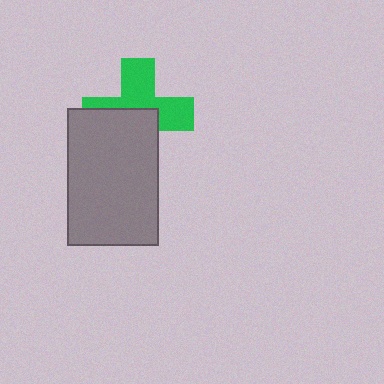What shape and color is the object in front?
The object in front is a gray rectangle.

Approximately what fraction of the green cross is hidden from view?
Roughly 49% of the green cross is hidden behind the gray rectangle.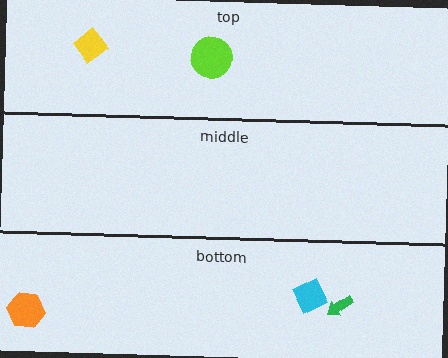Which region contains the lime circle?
The top region.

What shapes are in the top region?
The yellow diamond, the lime circle.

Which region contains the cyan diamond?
The bottom region.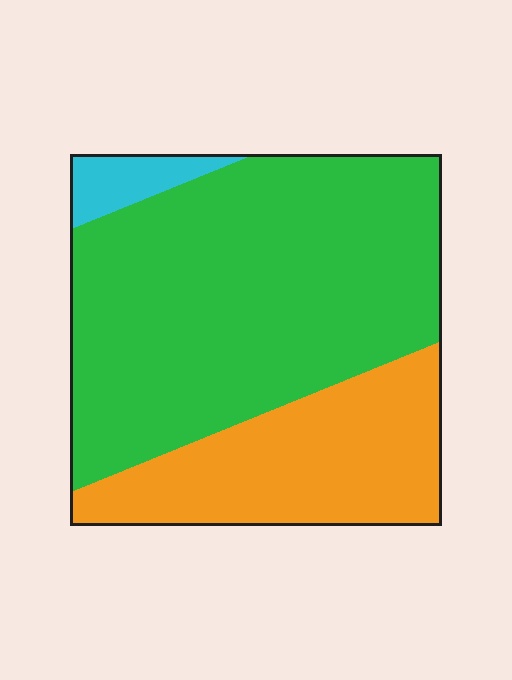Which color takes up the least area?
Cyan, at roughly 5%.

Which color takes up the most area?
Green, at roughly 65%.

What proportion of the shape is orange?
Orange takes up about one third (1/3) of the shape.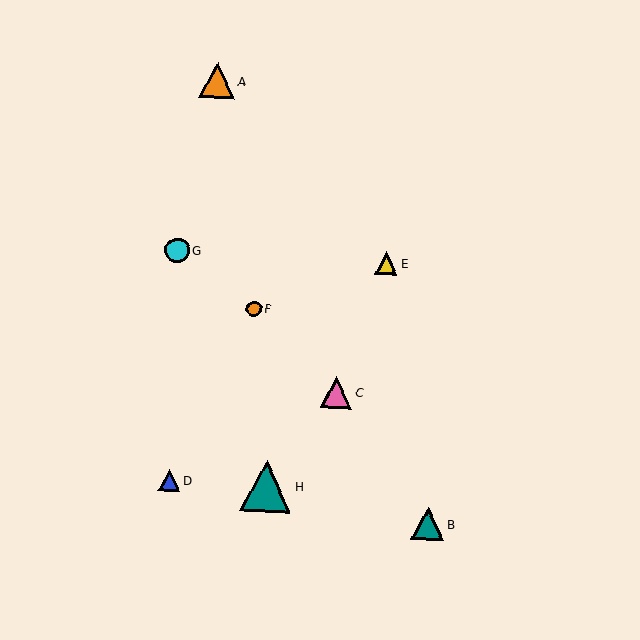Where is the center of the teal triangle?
The center of the teal triangle is at (428, 524).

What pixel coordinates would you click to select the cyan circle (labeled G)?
Click at (177, 250) to select the cyan circle G.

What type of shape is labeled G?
Shape G is a cyan circle.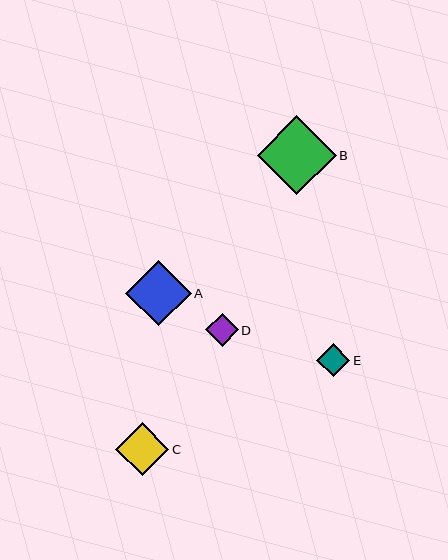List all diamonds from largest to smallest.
From largest to smallest: B, A, C, E, D.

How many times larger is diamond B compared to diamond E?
Diamond B is approximately 2.4 times the size of diamond E.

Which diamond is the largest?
Diamond B is the largest with a size of approximately 79 pixels.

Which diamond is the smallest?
Diamond D is the smallest with a size of approximately 32 pixels.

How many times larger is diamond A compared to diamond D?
Diamond A is approximately 2.0 times the size of diamond D.